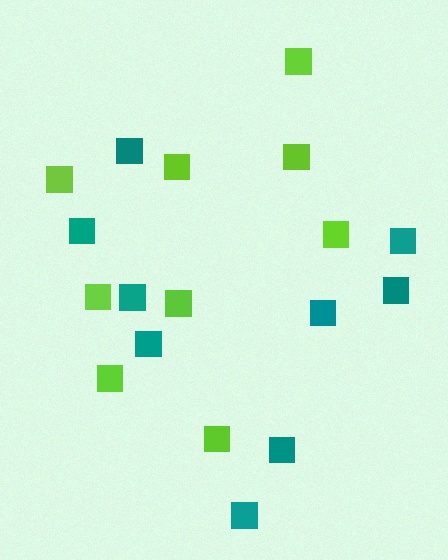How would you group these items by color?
There are 2 groups: one group of teal squares (9) and one group of lime squares (9).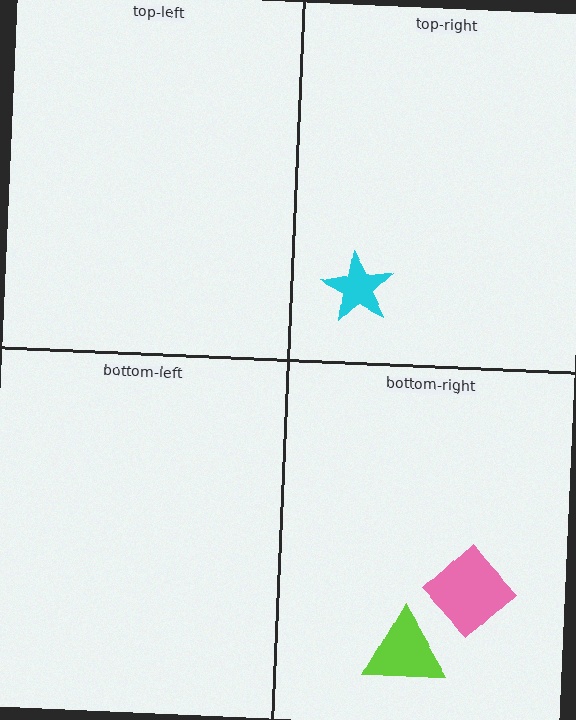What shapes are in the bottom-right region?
The pink diamond, the lime triangle.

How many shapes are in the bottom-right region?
2.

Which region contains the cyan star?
The top-right region.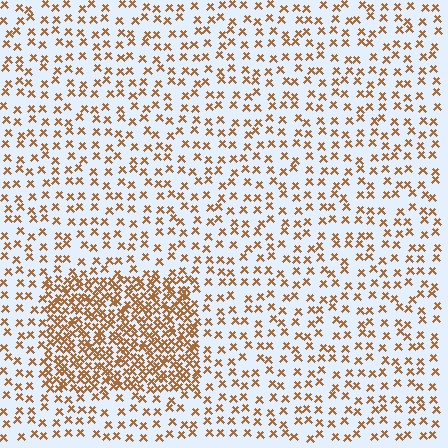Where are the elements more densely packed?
The elements are more densely packed inside the rectangle boundary.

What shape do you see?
I see a rectangle.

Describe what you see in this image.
The image contains small brown elements arranged at two different densities. A rectangle-shaped region is visible where the elements are more densely packed than the surrounding area.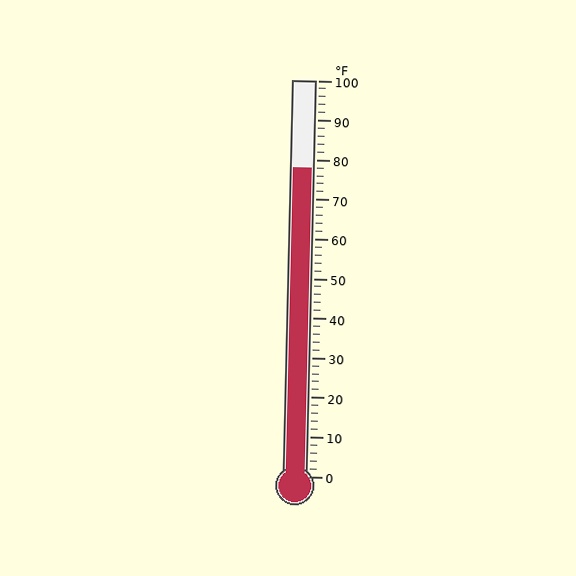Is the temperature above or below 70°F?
The temperature is above 70°F.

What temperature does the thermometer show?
The thermometer shows approximately 78°F.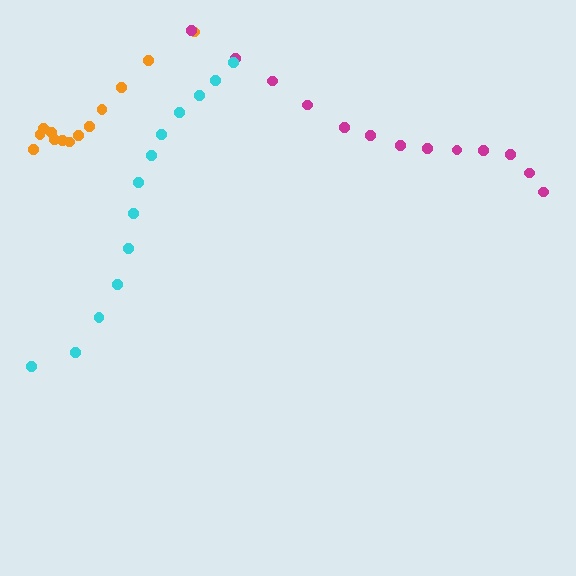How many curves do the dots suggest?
There are 3 distinct paths.